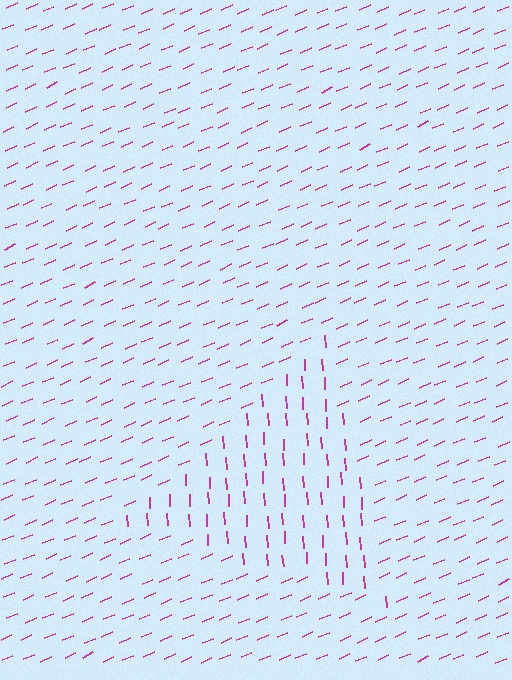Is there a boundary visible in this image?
Yes, there is a texture boundary formed by a change in line orientation.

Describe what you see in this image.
The image is filled with small magenta line segments. A triangle region in the image has lines oriented differently from the surrounding lines, creating a visible texture boundary.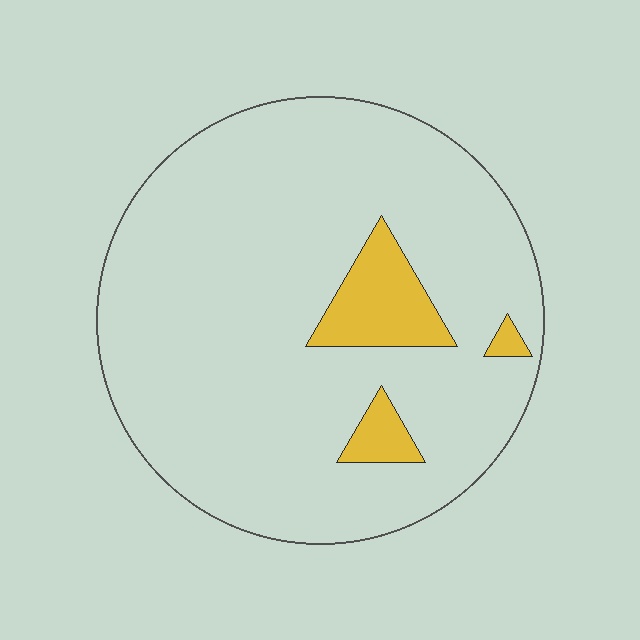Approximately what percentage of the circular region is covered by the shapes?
Approximately 10%.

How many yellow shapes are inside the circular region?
3.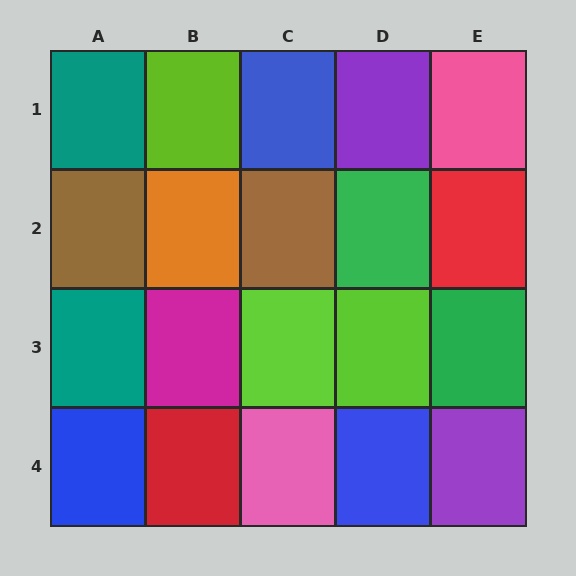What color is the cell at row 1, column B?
Lime.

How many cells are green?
2 cells are green.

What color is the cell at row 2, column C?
Brown.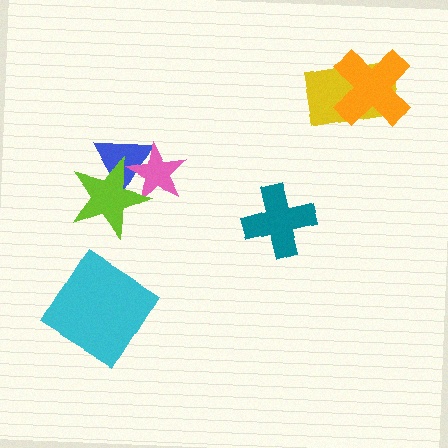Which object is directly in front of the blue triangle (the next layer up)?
The pink star is directly in front of the blue triangle.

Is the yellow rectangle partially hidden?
Yes, it is partially covered by another shape.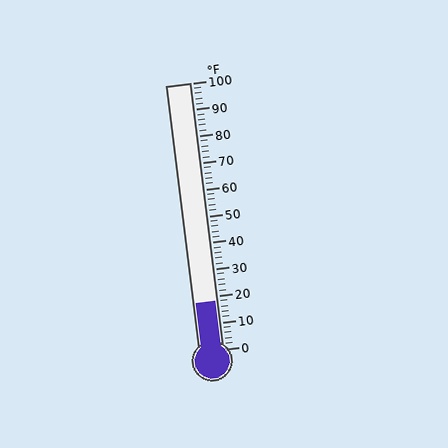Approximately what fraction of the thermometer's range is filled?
The thermometer is filled to approximately 20% of its range.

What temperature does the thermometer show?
The thermometer shows approximately 18°F.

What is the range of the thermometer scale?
The thermometer scale ranges from 0°F to 100°F.